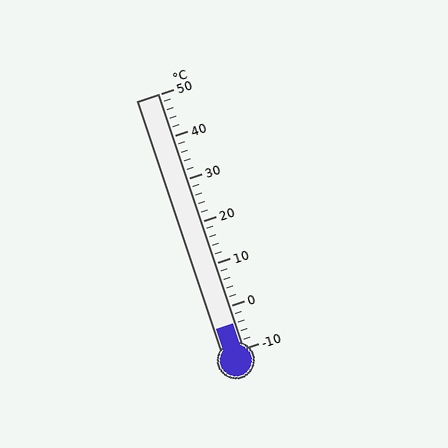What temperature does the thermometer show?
The thermometer shows approximately -4°C.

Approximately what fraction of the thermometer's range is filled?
The thermometer is filled to approximately 10% of its range.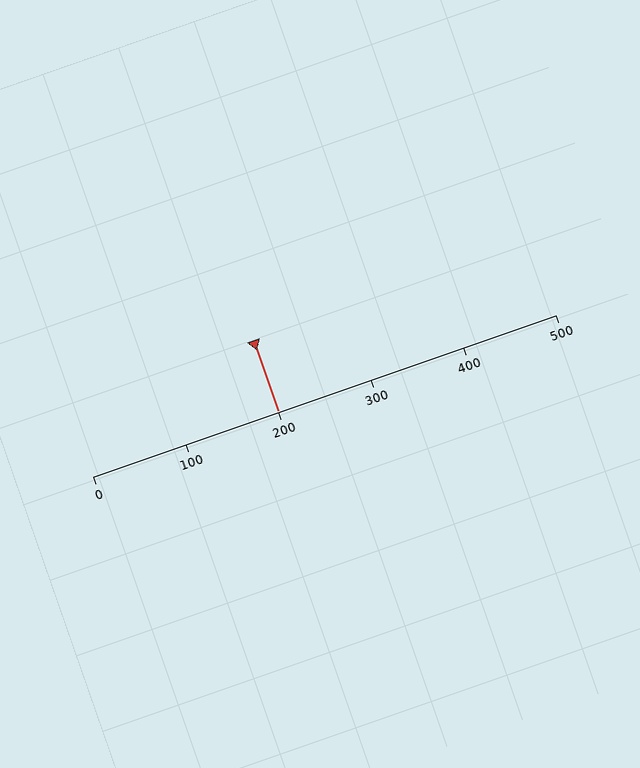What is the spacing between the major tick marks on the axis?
The major ticks are spaced 100 apart.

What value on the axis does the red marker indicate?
The marker indicates approximately 200.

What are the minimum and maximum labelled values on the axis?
The axis runs from 0 to 500.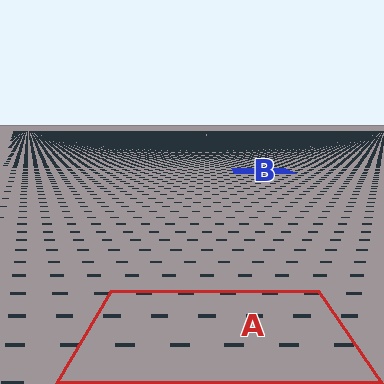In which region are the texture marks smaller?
The texture marks are smaller in region B, because it is farther away.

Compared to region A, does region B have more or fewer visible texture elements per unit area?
Region B has more texture elements per unit area — they are packed more densely because it is farther away.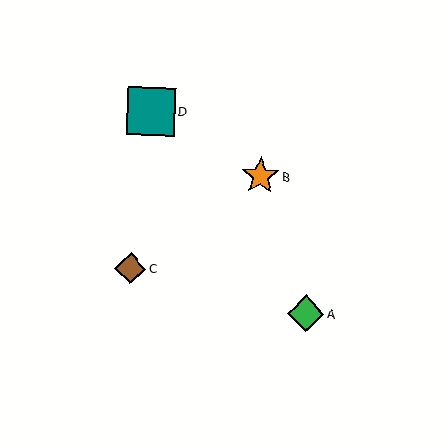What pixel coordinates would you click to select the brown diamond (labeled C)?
Click at (130, 269) to select the brown diamond C.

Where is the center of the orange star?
The center of the orange star is at (261, 176).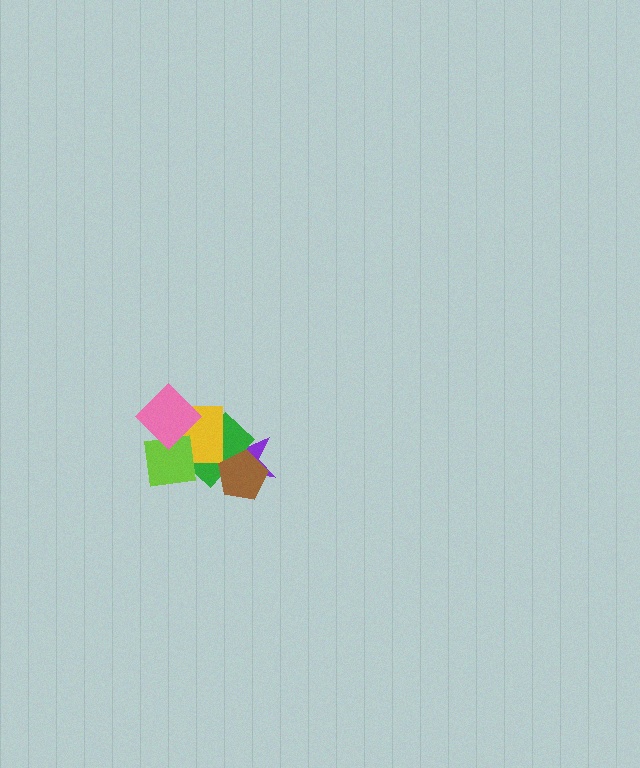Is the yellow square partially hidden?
Yes, it is partially covered by another shape.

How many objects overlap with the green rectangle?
4 objects overlap with the green rectangle.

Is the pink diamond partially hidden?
No, no other shape covers it.